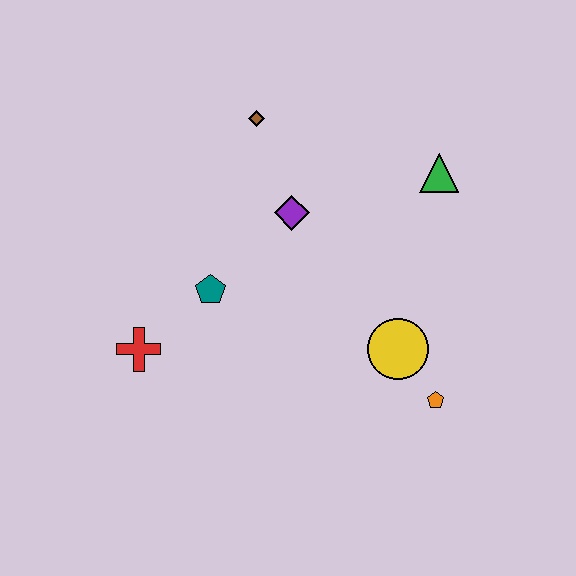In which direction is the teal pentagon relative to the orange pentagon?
The teal pentagon is to the left of the orange pentagon.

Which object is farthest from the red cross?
The green triangle is farthest from the red cross.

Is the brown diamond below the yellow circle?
No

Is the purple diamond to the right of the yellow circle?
No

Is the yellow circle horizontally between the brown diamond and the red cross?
No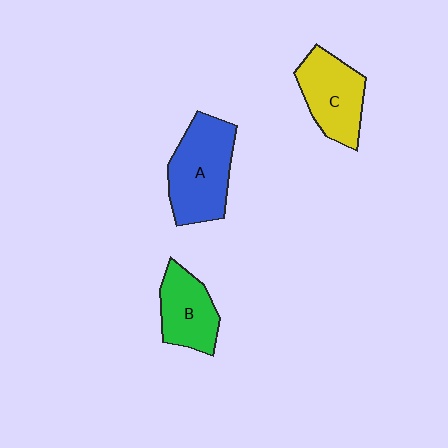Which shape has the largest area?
Shape A (blue).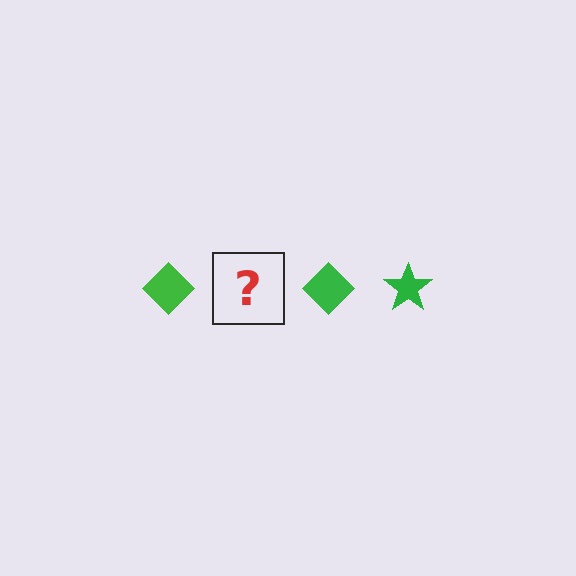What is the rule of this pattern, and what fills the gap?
The rule is that the pattern cycles through diamond, star shapes in green. The gap should be filled with a green star.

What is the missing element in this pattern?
The missing element is a green star.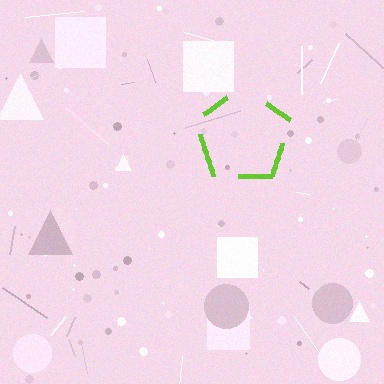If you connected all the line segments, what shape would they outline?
They would outline a pentagon.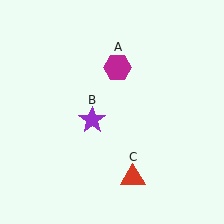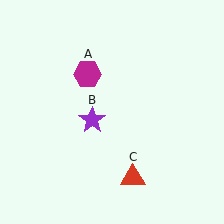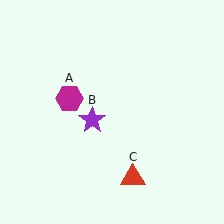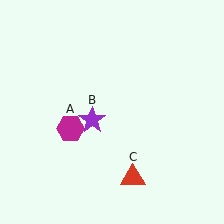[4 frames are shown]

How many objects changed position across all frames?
1 object changed position: magenta hexagon (object A).